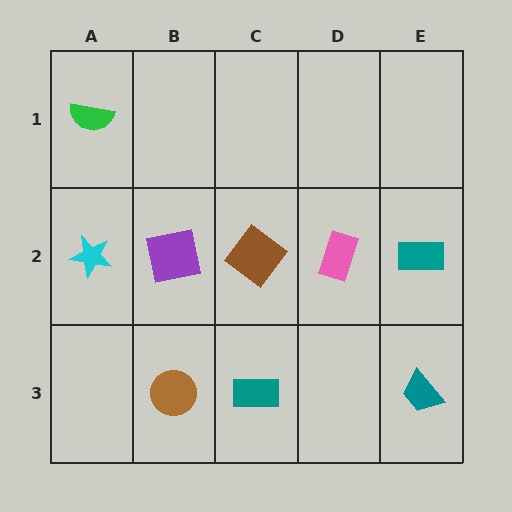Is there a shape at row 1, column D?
No, that cell is empty.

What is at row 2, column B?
A purple square.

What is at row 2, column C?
A brown diamond.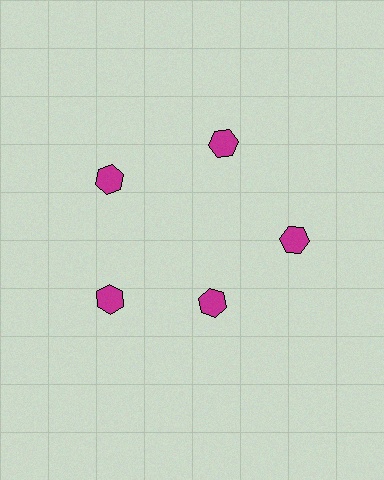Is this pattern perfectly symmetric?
No. The 5 magenta hexagons are arranged in a ring, but one element near the 5 o'clock position is pulled inward toward the center, breaking the 5-fold rotational symmetry.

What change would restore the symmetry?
The symmetry would be restored by moving it outward, back onto the ring so that all 5 hexagons sit at equal angles and equal distance from the center.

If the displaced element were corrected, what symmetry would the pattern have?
It would have 5-fold rotational symmetry — the pattern would map onto itself every 72 degrees.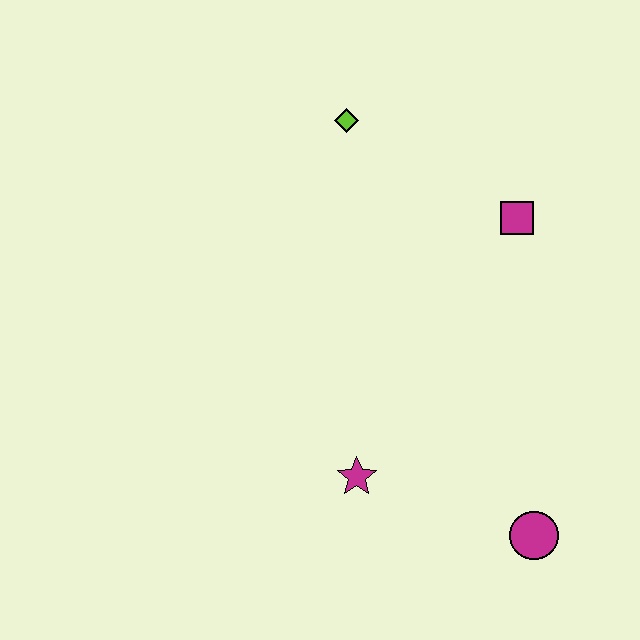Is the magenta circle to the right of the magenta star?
Yes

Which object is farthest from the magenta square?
The magenta circle is farthest from the magenta square.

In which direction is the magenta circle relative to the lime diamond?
The magenta circle is below the lime diamond.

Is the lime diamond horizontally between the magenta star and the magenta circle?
No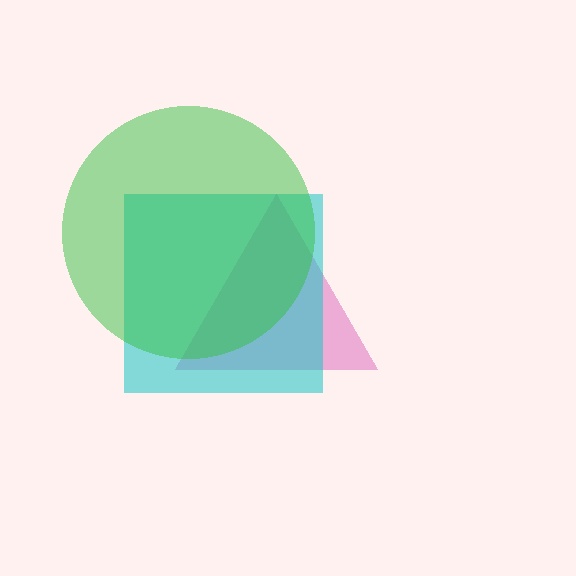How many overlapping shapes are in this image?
There are 3 overlapping shapes in the image.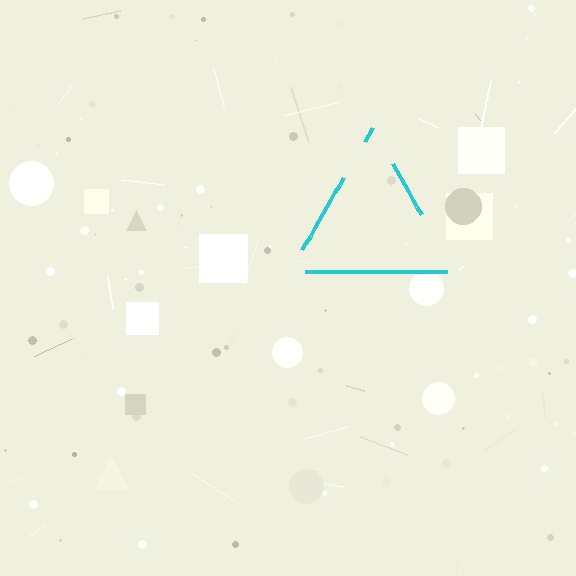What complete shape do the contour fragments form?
The contour fragments form a triangle.